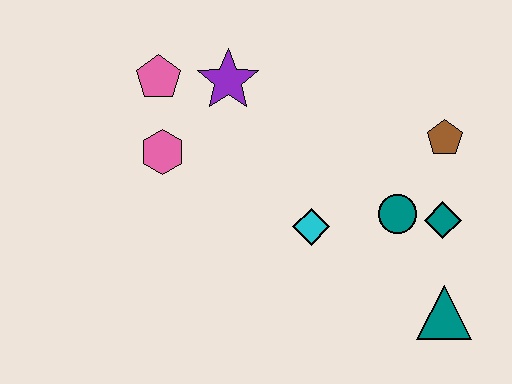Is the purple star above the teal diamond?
Yes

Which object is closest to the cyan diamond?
The teal circle is closest to the cyan diamond.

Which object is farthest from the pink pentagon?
The teal triangle is farthest from the pink pentagon.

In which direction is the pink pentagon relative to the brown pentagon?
The pink pentagon is to the left of the brown pentagon.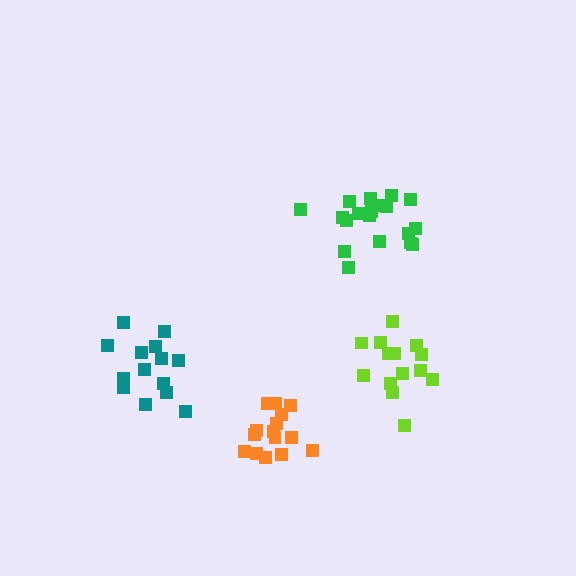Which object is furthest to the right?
The lime cluster is rightmost.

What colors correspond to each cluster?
The clusters are colored: green, teal, orange, lime.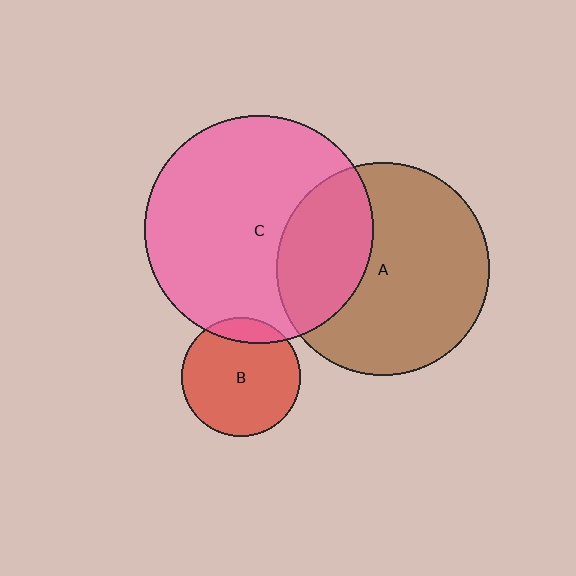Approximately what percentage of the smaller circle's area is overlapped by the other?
Approximately 15%.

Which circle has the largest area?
Circle C (pink).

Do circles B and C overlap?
Yes.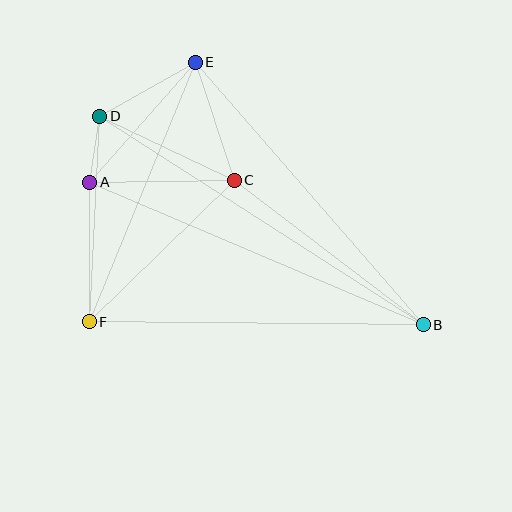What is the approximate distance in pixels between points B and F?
The distance between B and F is approximately 334 pixels.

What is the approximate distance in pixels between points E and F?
The distance between E and F is approximately 280 pixels.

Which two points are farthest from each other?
Points B and D are farthest from each other.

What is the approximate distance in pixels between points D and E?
The distance between D and E is approximately 109 pixels.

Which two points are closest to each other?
Points A and D are closest to each other.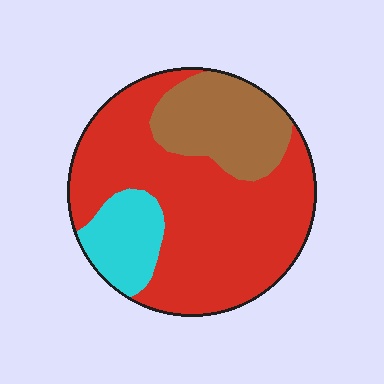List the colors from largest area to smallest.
From largest to smallest: red, brown, cyan.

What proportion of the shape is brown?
Brown takes up about one fifth (1/5) of the shape.